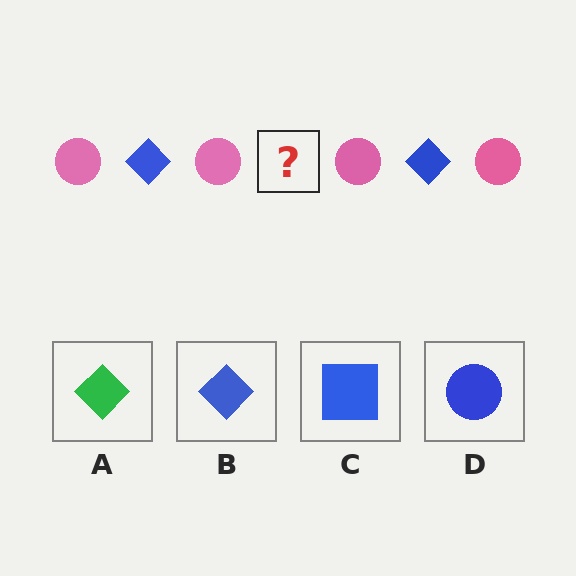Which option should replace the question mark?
Option B.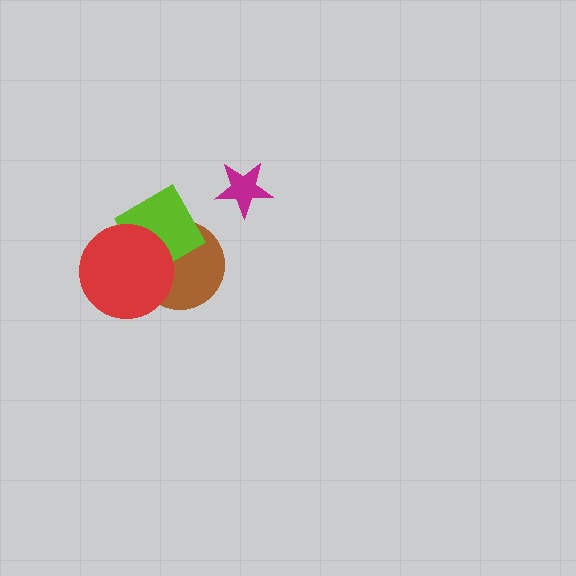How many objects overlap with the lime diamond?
2 objects overlap with the lime diamond.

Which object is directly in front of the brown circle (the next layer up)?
The lime diamond is directly in front of the brown circle.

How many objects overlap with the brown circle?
2 objects overlap with the brown circle.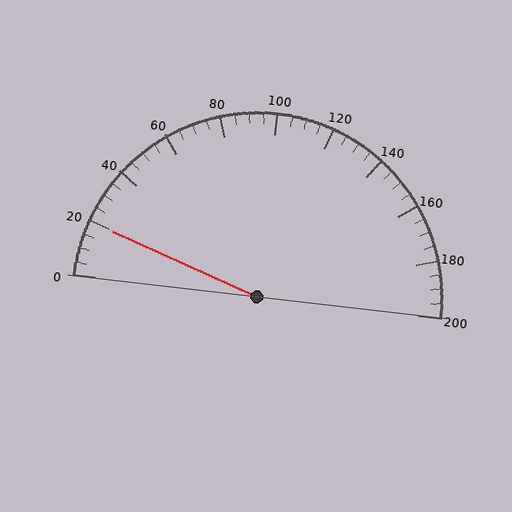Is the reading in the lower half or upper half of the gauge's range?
The reading is in the lower half of the range (0 to 200).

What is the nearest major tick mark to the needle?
The nearest major tick mark is 20.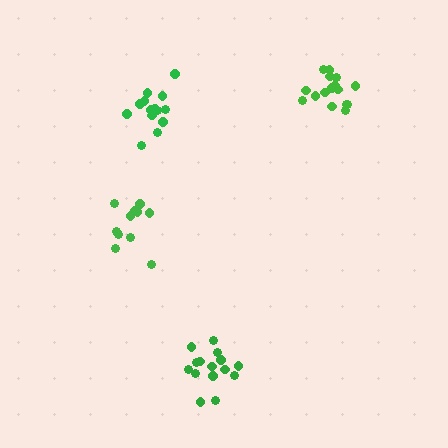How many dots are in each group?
Group 1: 11 dots, Group 2: 15 dots, Group 3: 16 dots, Group 4: 15 dots (57 total).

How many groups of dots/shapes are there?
There are 4 groups.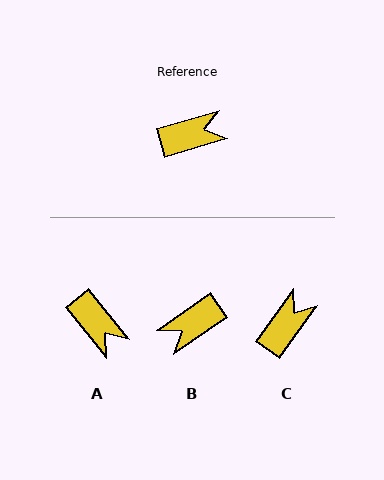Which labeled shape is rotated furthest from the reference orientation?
B, about 162 degrees away.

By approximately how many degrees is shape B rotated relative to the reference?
Approximately 162 degrees clockwise.